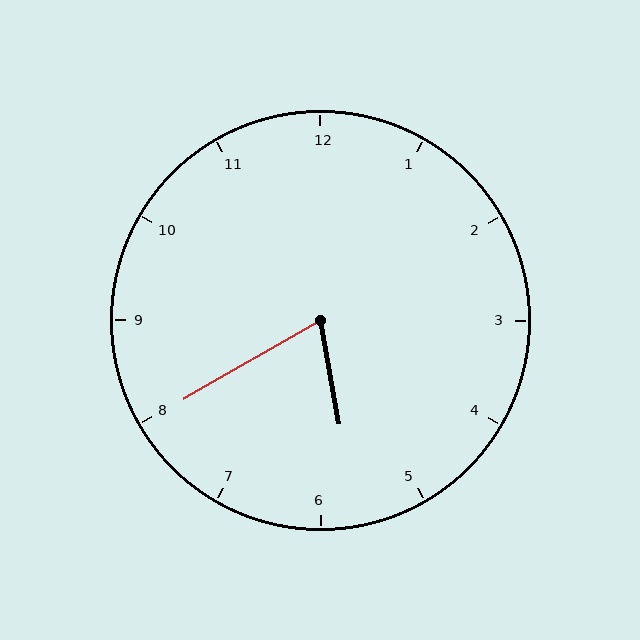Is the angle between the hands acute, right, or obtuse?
It is acute.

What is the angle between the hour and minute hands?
Approximately 70 degrees.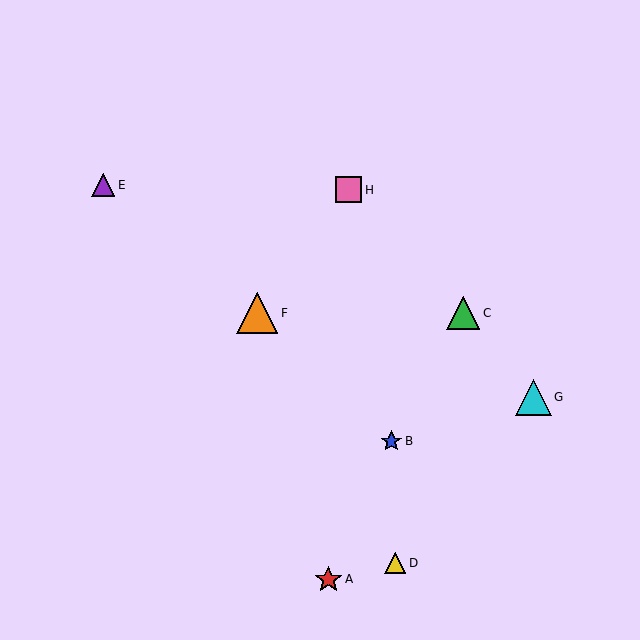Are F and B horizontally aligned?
No, F is at y≈313 and B is at y≈441.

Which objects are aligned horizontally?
Objects C, F are aligned horizontally.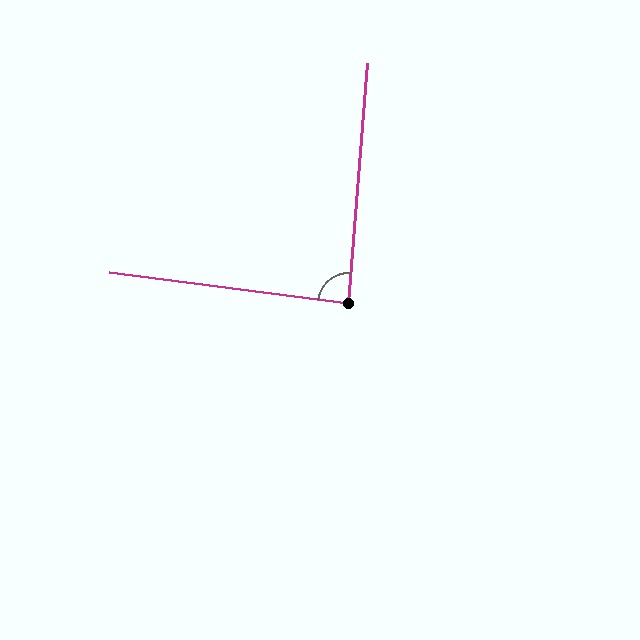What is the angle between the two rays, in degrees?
Approximately 87 degrees.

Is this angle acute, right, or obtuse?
It is approximately a right angle.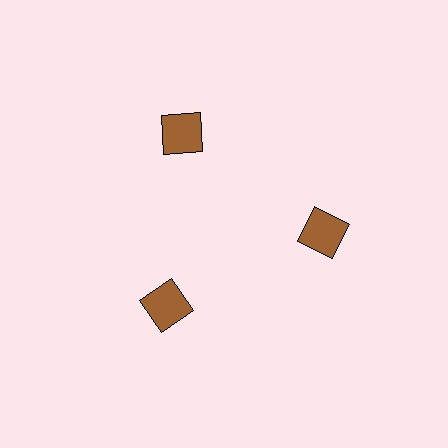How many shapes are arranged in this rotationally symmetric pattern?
There are 3 shapes, arranged in 3 groups of 1.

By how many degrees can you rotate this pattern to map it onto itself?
The pattern maps onto itself every 120 degrees of rotation.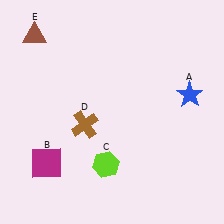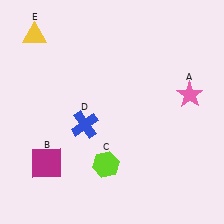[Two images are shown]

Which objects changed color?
A changed from blue to pink. D changed from brown to blue. E changed from brown to yellow.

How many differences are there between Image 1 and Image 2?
There are 3 differences between the two images.